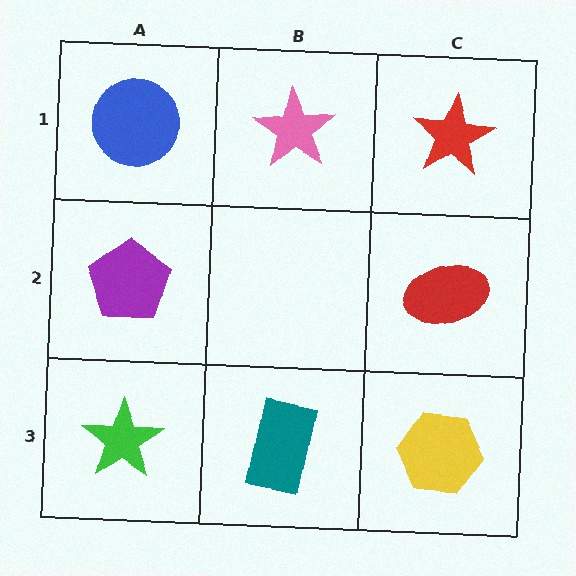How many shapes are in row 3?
3 shapes.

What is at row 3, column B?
A teal rectangle.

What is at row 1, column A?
A blue circle.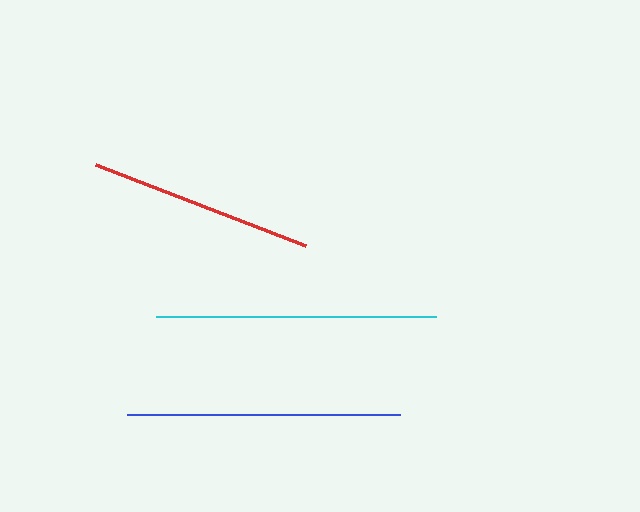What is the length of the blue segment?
The blue segment is approximately 272 pixels long.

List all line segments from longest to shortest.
From longest to shortest: cyan, blue, red.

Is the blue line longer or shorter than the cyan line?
The cyan line is longer than the blue line.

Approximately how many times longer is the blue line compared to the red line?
The blue line is approximately 1.2 times the length of the red line.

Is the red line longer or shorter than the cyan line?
The cyan line is longer than the red line.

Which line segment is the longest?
The cyan line is the longest at approximately 280 pixels.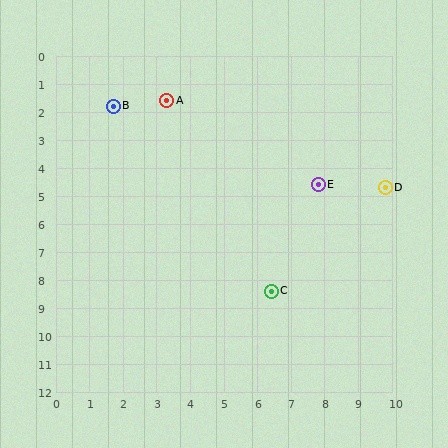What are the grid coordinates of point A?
Point A is at approximately (3.3, 1.6).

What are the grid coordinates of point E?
Point E is at approximately (7.8, 4.6).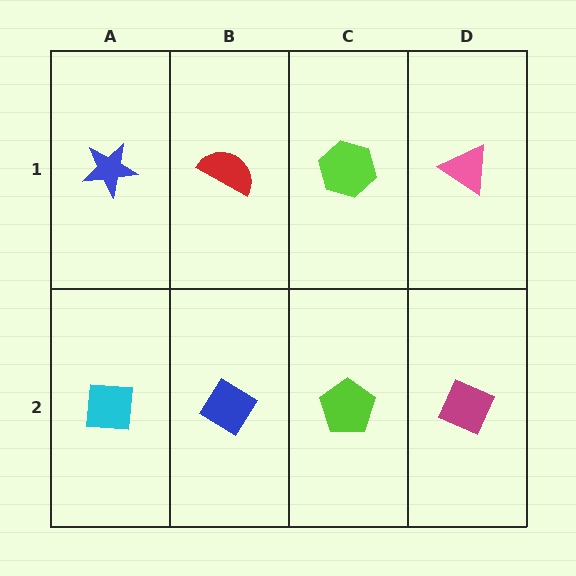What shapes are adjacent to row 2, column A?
A blue star (row 1, column A), a blue diamond (row 2, column B).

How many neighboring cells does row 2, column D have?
2.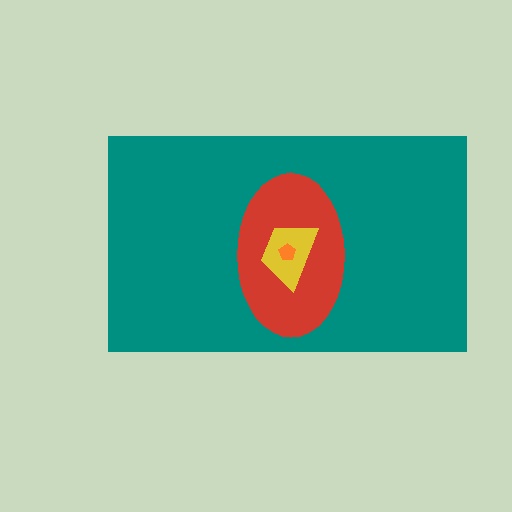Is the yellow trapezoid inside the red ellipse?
Yes.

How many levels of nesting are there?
4.